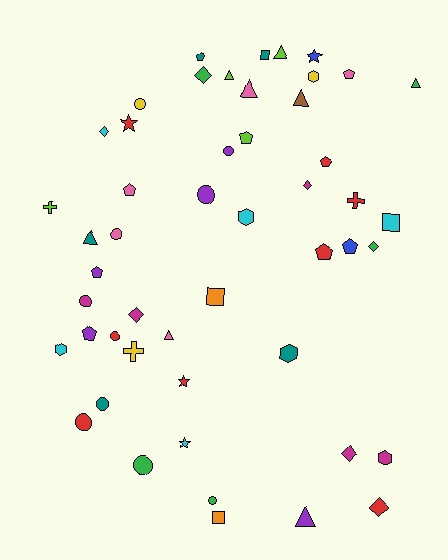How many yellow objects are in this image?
There are 3 yellow objects.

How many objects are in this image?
There are 50 objects.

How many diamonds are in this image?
There are 7 diamonds.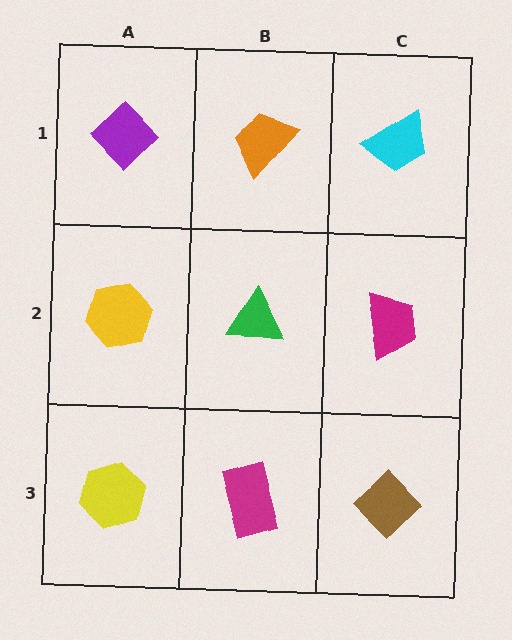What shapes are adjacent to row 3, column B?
A green triangle (row 2, column B), a yellow hexagon (row 3, column A), a brown diamond (row 3, column C).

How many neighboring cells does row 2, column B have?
4.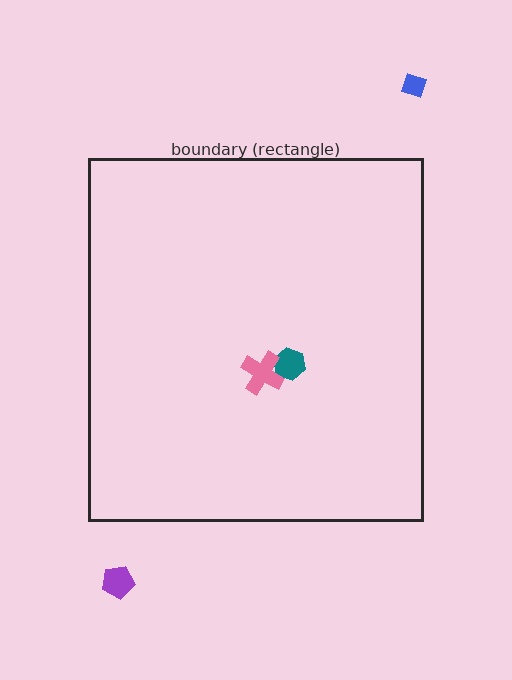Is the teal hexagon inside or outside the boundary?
Inside.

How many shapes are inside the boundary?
2 inside, 2 outside.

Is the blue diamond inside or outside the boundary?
Outside.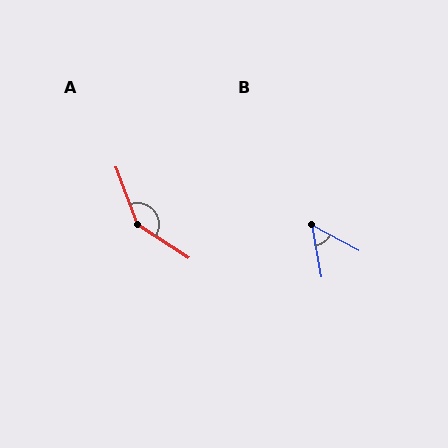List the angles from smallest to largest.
B (51°), A (143°).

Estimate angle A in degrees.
Approximately 143 degrees.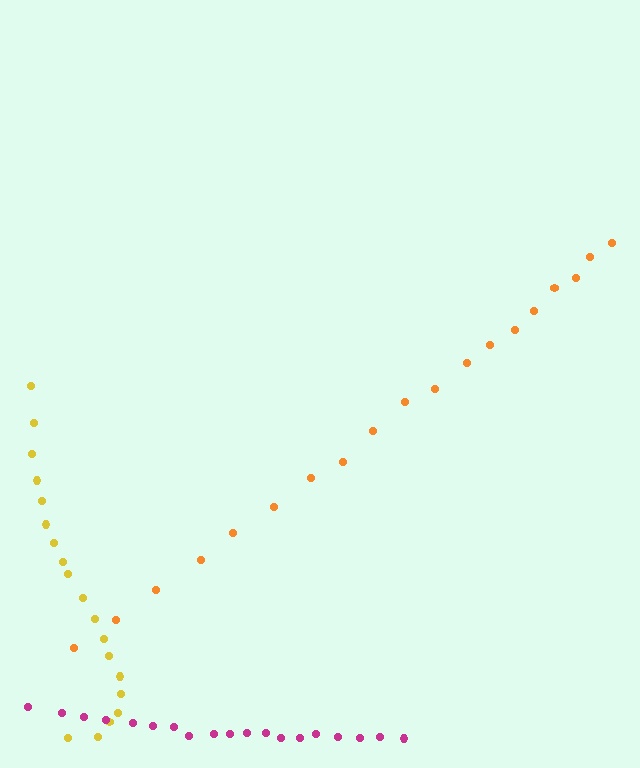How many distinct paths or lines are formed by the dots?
There are 3 distinct paths.